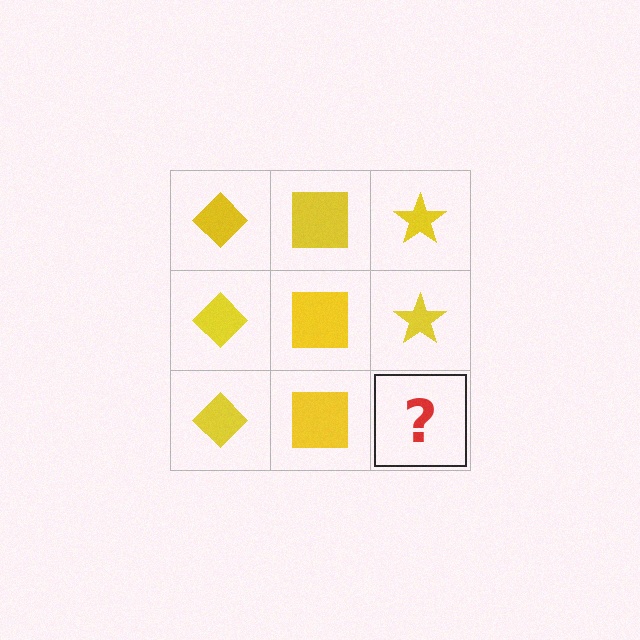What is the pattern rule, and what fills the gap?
The rule is that each column has a consistent shape. The gap should be filled with a yellow star.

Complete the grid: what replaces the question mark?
The question mark should be replaced with a yellow star.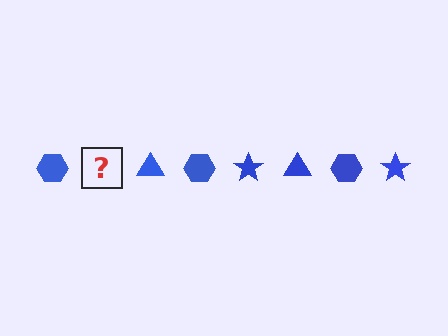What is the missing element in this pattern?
The missing element is a blue star.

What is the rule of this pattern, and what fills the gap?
The rule is that the pattern cycles through hexagon, star, triangle shapes in blue. The gap should be filled with a blue star.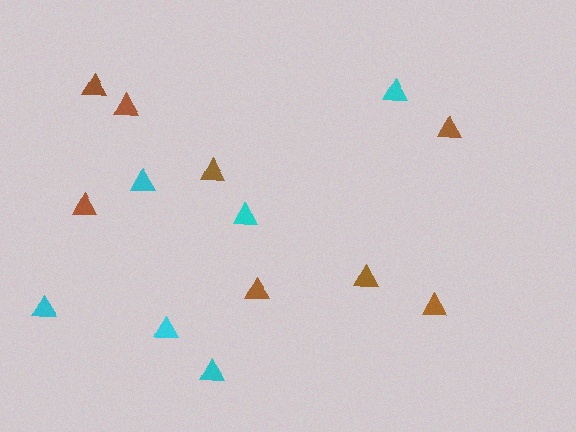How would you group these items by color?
There are 2 groups: one group of brown triangles (8) and one group of cyan triangles (6).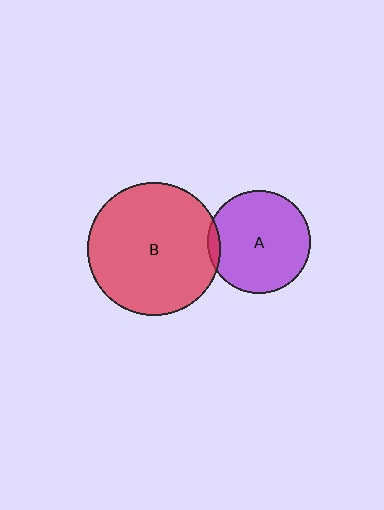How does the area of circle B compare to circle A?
Approximately 1.7 times.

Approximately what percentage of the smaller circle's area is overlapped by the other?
Approximately 5%.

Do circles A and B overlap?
Yes.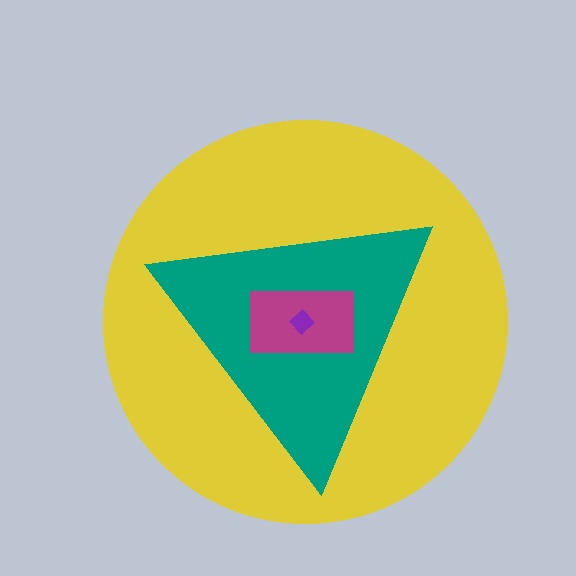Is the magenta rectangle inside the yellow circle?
Yes.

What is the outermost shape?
The yellow circle.